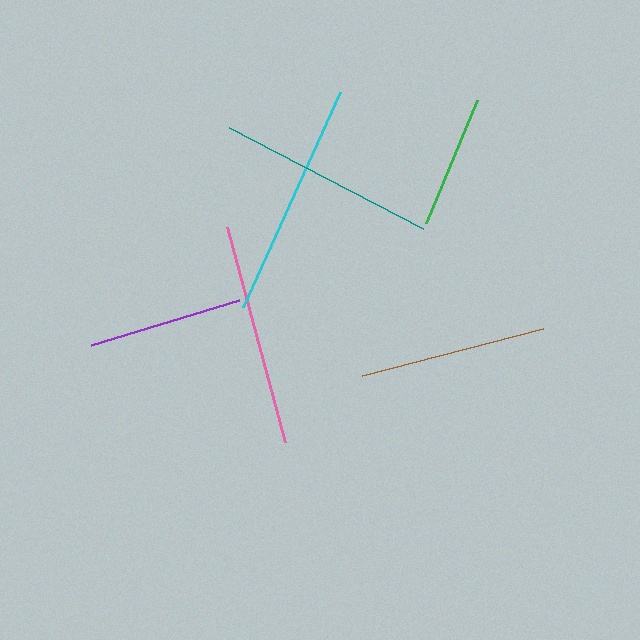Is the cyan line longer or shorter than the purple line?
The cyan line is longer than the purple line.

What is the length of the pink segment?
The pink segment is approximately 222 pixels long.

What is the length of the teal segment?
The teal segment is approximately 219 pixels long.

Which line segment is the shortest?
The green line is the shortest at approximately 133 pixels.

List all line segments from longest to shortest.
From longest to shortest: cyan, pink, teal, brown, purple, green.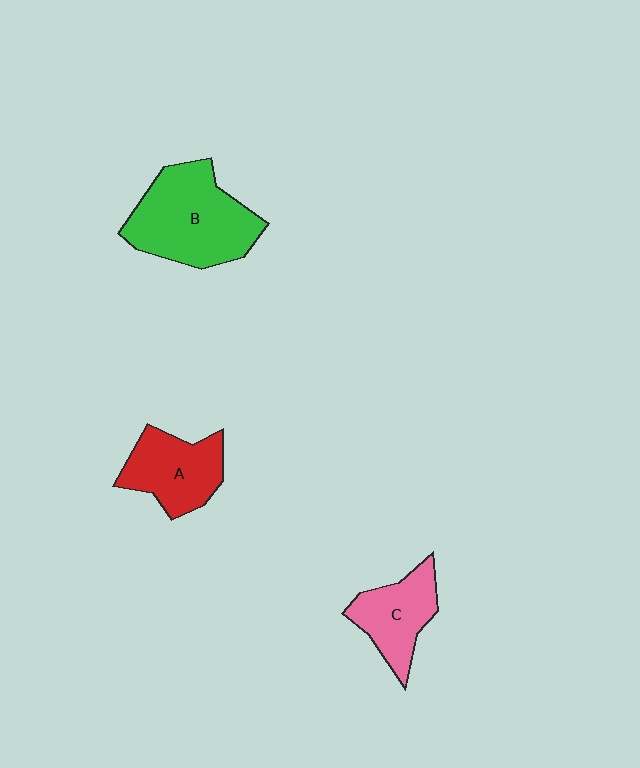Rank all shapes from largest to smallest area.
From largest to smallest: B (green), A (red), C (pink).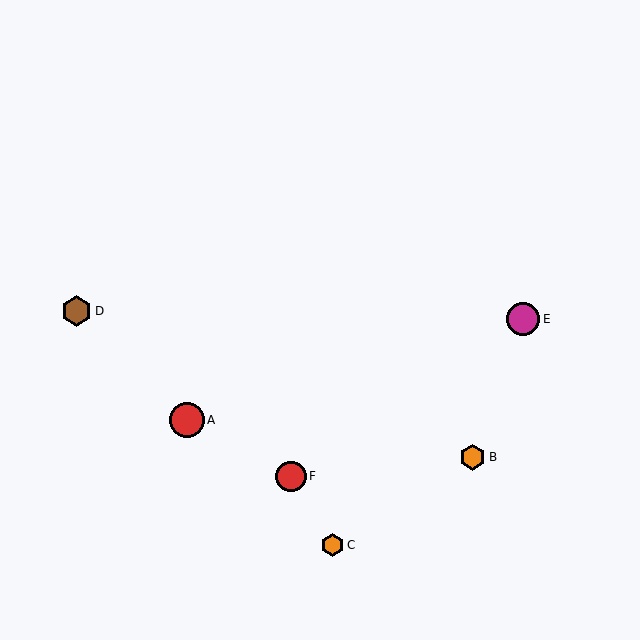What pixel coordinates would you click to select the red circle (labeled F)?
Click at (291, 476) to select the red circle F.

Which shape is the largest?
The red circle (labeled A) is the largest.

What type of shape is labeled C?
Shape C is an orange hexagon.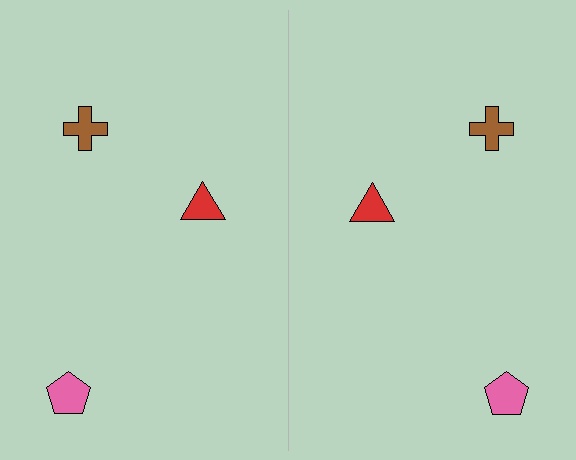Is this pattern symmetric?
Yes, this pattern has bilateral (reflection) symmetry.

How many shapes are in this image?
There are 6 shapes in this image.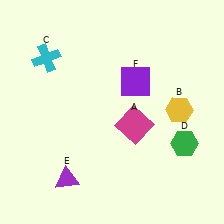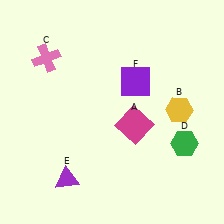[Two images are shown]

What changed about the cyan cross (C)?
In Image 1, C is cyan. In Image 2, it changed to pink.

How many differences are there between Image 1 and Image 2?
There is 1 difference between the two images.